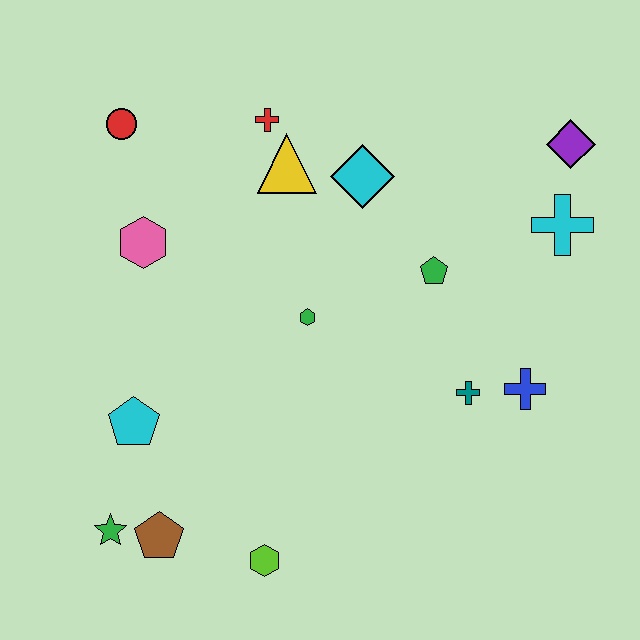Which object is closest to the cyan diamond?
The yellow triangle is closest to the cyan diamond.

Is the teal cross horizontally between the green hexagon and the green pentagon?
No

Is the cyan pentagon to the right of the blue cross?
No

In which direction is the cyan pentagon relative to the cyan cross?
The cyan pentagon is to the left of the cyan cross.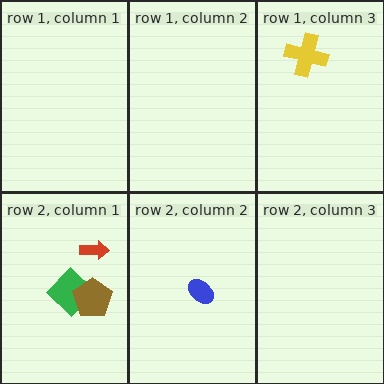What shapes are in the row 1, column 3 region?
The yellow cross.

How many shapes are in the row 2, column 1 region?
3.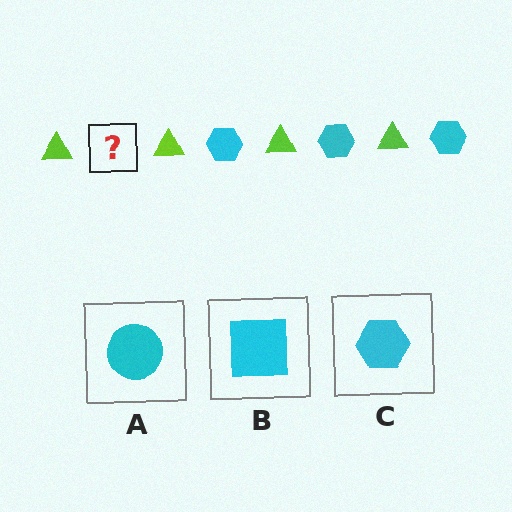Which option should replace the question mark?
Option C.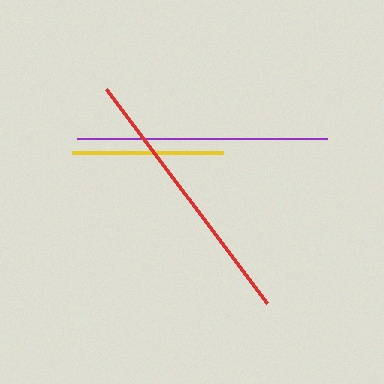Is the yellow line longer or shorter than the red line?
The red line is longer than the yellow line.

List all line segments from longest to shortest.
From longest to shortest: red, purple, yellow.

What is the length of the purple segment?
The purple segment is approximately 250 pixels long.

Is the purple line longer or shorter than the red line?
The red line is longer than the purple line.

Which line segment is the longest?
The red line is the longest at approximately 268 pixels.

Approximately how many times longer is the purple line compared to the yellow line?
The purple line is approximately 1.7 times the length of the yellow line.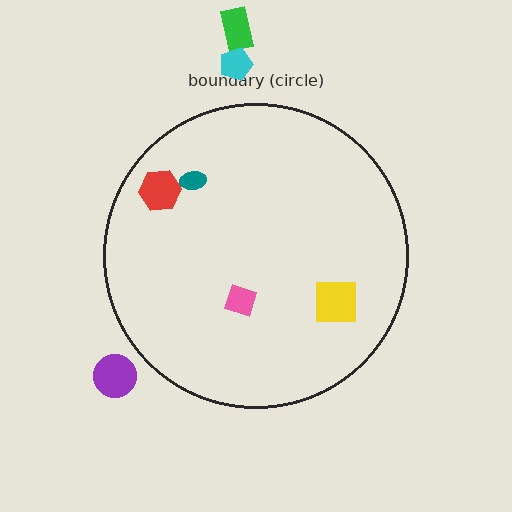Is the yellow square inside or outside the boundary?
Inside.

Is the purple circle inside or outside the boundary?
Outside.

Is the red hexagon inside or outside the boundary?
Inside.